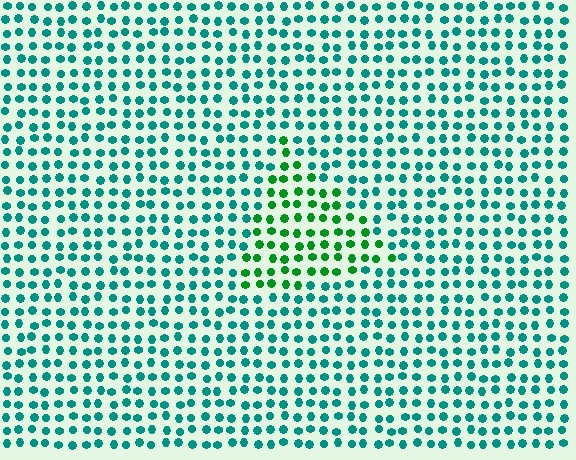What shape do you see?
I see a triangle.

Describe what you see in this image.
The image is filled with small teal elements in a uniform arrangement. A triangle-shaped region is visible where the elements are tinted to a slightly different hue, forming a subtle color boundary.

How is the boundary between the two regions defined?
The boundary is defined purely by a slight shift in hue (about 41 degrees). Spacing, size, and orientation are identical on both sides.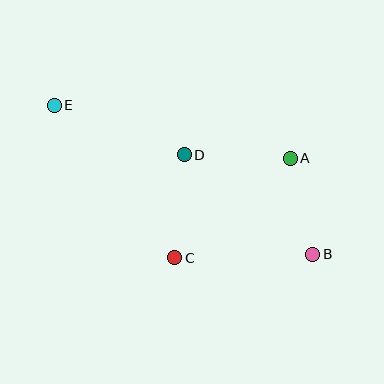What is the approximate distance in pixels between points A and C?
The distance between A and C is approximately 152 pixels.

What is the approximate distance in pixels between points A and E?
The distance between A and E is approximately 242 pixels.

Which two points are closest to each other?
Points A and B are closest to each other.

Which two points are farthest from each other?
Points B and E are farthest from each other.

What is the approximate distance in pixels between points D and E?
The distance between D and E is approximately 139 pixels.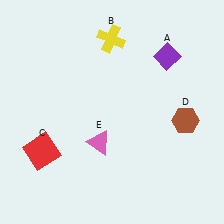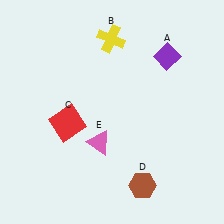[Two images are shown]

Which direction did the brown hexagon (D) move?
The brown hexagon (D) moved down.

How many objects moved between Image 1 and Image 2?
2 objects moved between the two images.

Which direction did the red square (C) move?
The red square (C) moved up.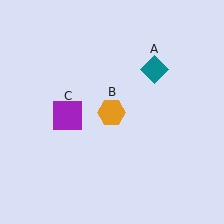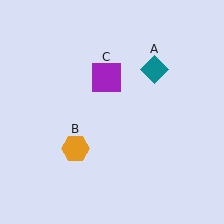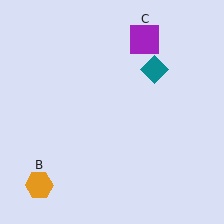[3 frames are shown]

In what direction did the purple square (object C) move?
The purple square (object C) moved up and to the right.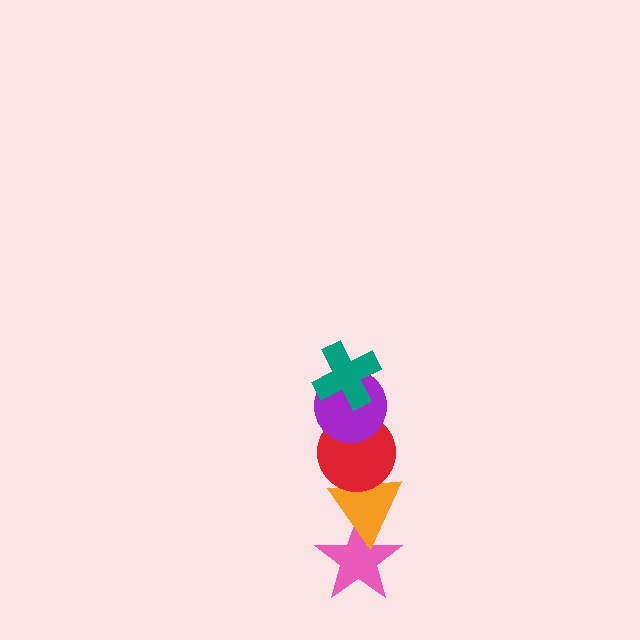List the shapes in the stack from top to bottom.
From top to bottom: the teal cross, the purple circle, the red circle, the orange triangle, the pink star.